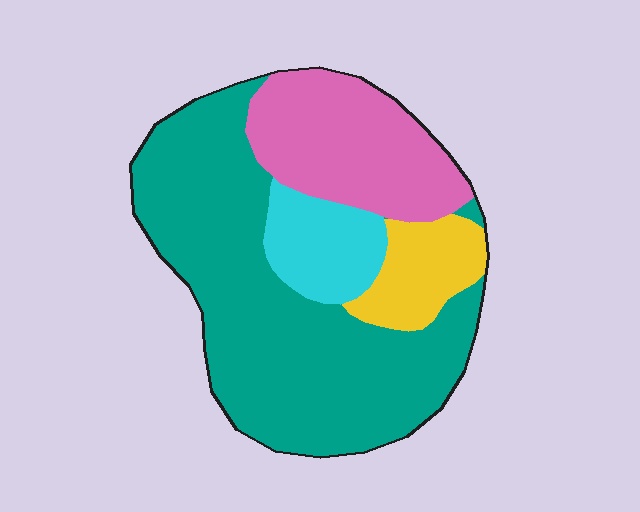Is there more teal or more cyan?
Teal.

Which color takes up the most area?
Teal, at roughly 55%.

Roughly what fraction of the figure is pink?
Pink covers 23% of the figure.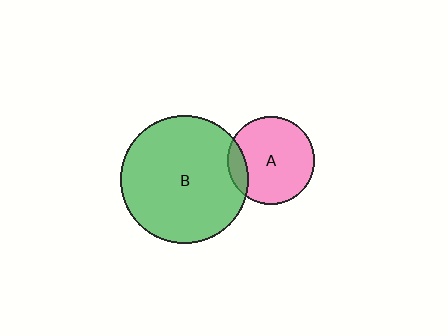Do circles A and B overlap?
Yes.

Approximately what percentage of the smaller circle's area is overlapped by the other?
Approximately 15%.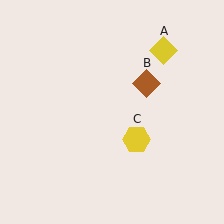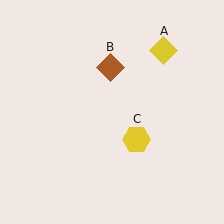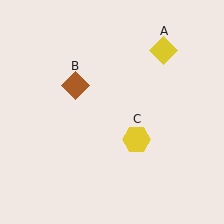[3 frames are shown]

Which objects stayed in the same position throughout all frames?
Yellow diamond (object A) and yellow hexagon (object C) remained stationary.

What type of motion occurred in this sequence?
The brown diamond (object B) rotated counterclockwise around the center of the scene.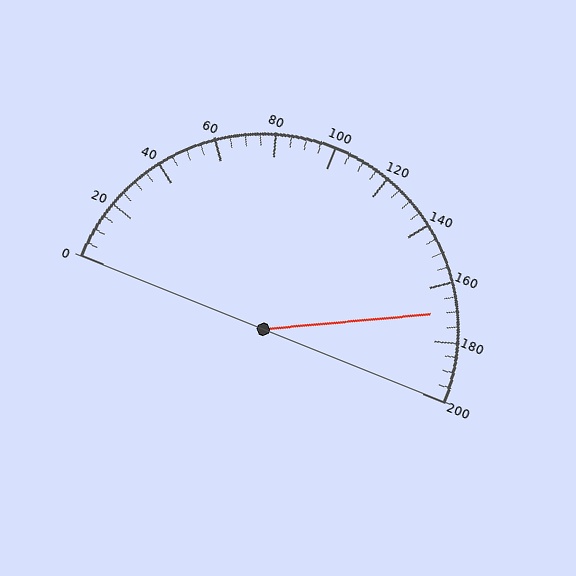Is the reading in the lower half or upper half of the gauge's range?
The reading is in the upper half of the range (0 to 200).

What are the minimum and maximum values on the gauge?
The gauge ranges from 0 to 200.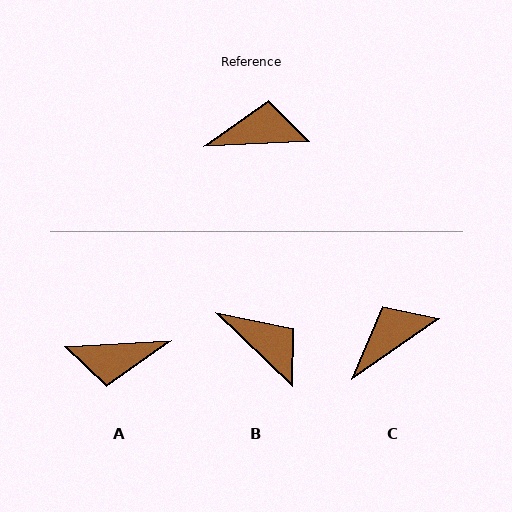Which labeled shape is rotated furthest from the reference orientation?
A, about 179 degrees away.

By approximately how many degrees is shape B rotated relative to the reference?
Approximately 46 degrees clockwise.